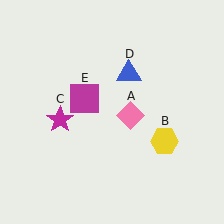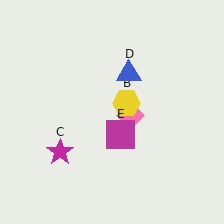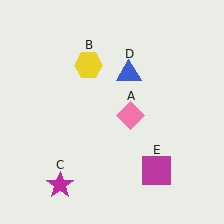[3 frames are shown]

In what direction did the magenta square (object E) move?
The magenta square (object E) moved down and to the right.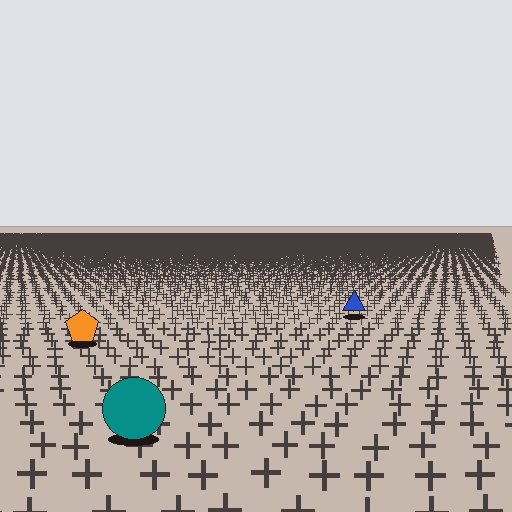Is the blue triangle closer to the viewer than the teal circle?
No. The teal circle is closer — you can tell from the texture gradient: the ground texture is coarser near it.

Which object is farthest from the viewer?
The blue triangle is farthest from the viewer. It appears smaller and the ground texture around it is denser.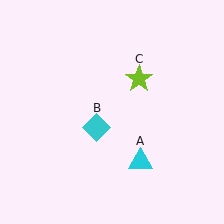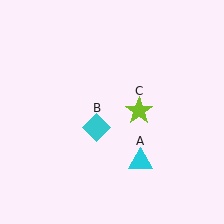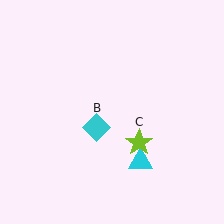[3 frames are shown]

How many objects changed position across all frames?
1 object changed position: lime star (object C).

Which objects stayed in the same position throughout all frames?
Cyan triangle (object A) and cyan diamond (object B) remained stationary.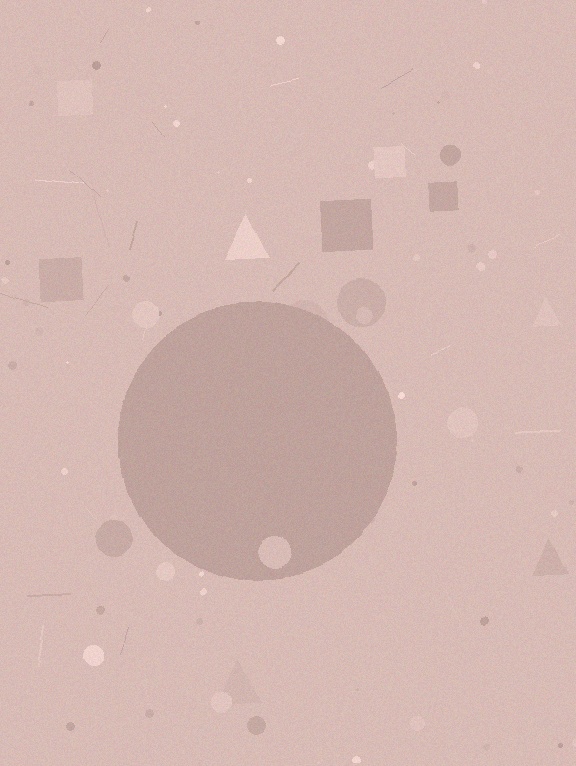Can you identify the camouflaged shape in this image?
The camouflaged shape is a circle.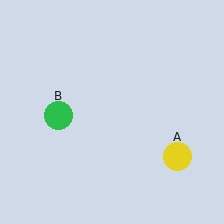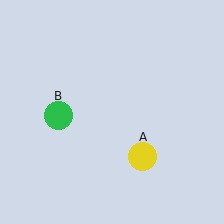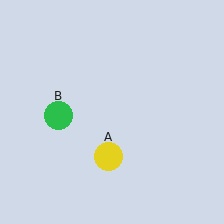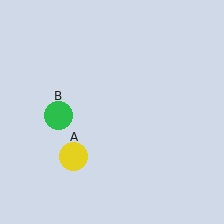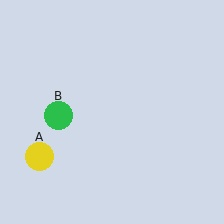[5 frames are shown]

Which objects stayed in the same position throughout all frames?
Green circle (object B) remained stationary.